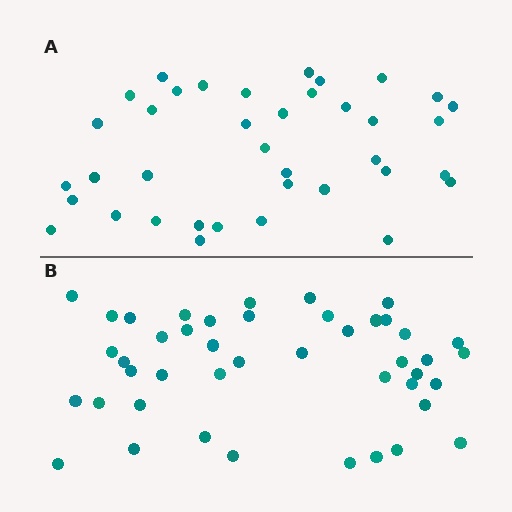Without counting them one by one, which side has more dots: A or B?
Region B (the bottom region) has more dots.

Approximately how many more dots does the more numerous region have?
Region B has about 6 more dots than region A.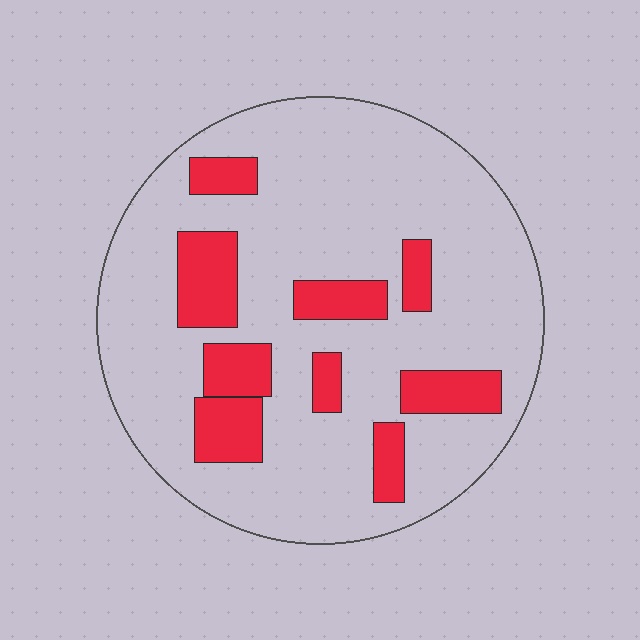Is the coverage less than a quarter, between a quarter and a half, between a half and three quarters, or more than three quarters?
Less than a quarter.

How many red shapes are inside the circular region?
9.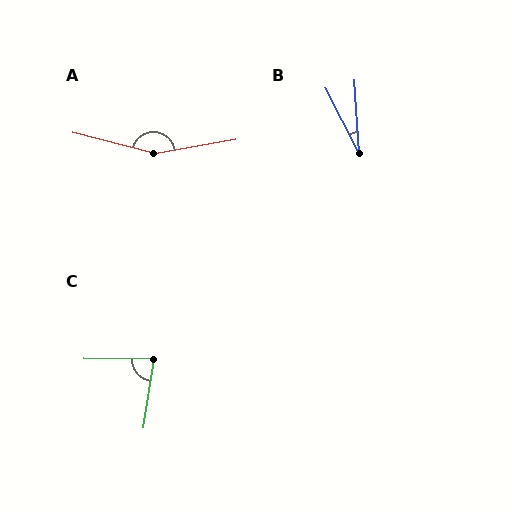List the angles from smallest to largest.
B (24°), C (81°), A (156°).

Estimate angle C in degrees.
Approximately 81 degrees.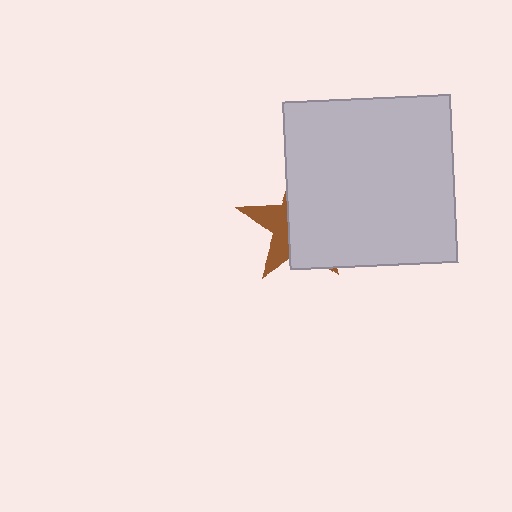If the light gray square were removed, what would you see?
You would see the complete brown star.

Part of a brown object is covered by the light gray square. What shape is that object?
It is a star.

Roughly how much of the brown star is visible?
A small part of it is visible (roughly 35%).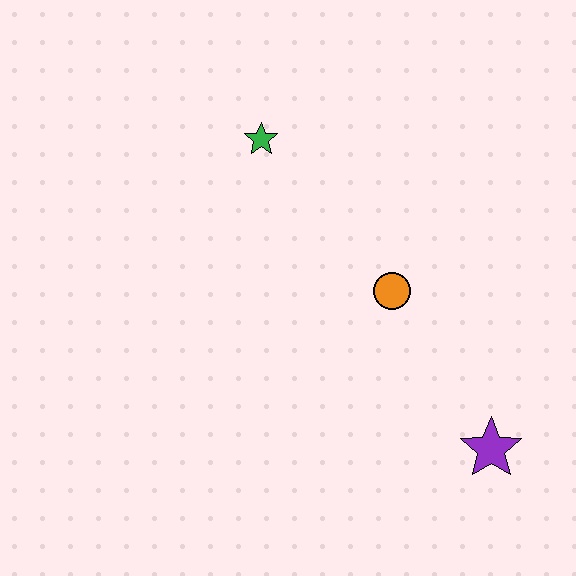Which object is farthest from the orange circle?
The green star is farthest from the orange circle.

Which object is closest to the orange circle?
The purple star is closest to the orange circle.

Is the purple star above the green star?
No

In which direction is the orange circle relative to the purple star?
The orange circle is above the purple star.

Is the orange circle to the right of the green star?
Yes